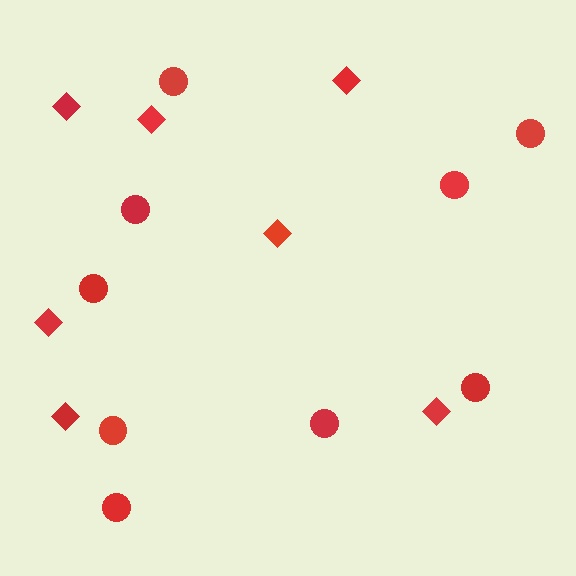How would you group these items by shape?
There are 2 groups: one group of circles (9) and one group of diamonds (7).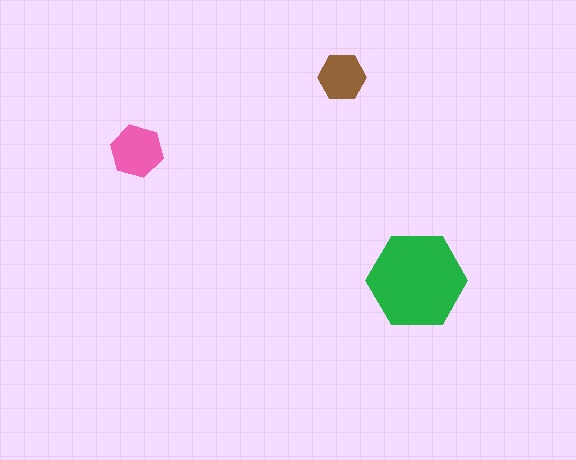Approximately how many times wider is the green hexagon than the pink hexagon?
About 2 times wider.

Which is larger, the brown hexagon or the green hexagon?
The green one.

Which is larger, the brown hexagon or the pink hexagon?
The pink one.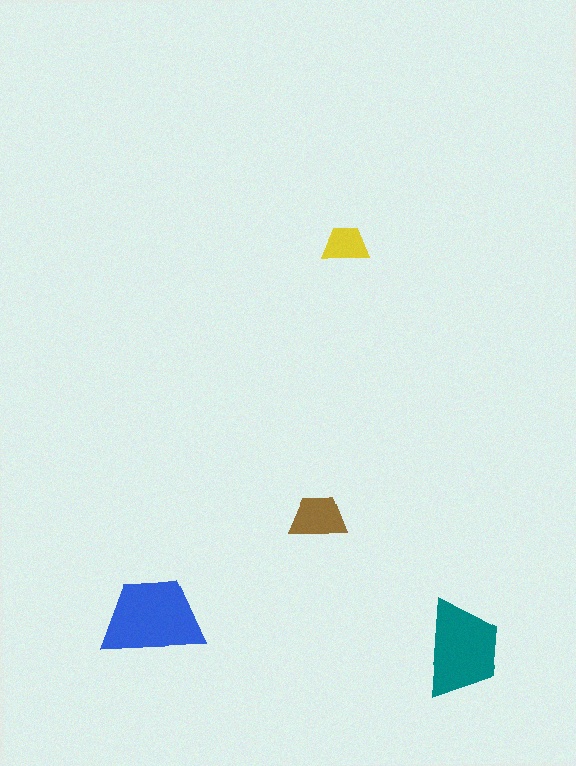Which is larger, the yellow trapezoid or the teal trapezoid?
The teal one.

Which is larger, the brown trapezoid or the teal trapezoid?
The teal one.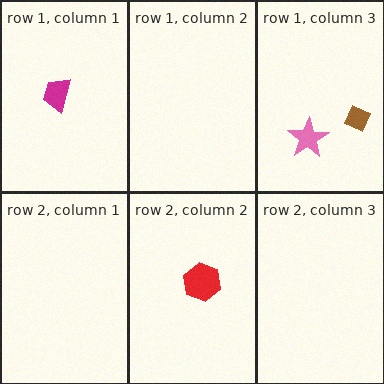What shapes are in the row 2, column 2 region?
The red hexagon.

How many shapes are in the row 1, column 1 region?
1.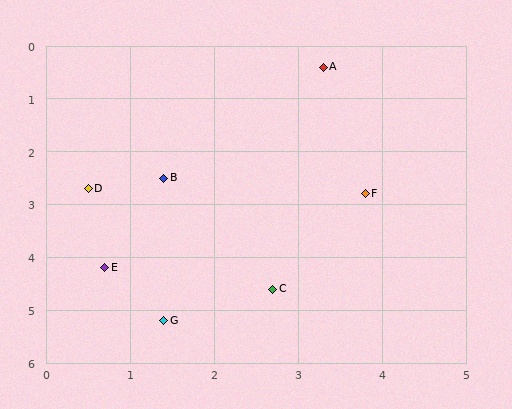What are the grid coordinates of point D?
Point D is at approximately (0.5, 2.7).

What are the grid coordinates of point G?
Point G is at approximately (1.4, 5.2).